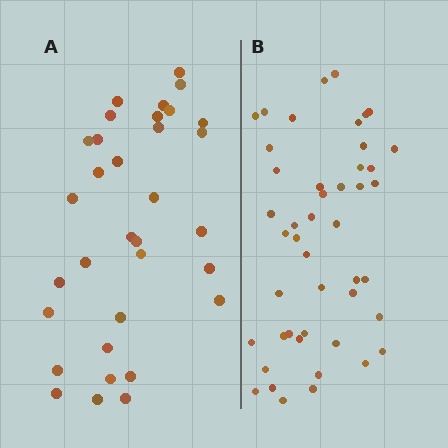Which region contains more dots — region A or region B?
Region B (the right region) has more dots.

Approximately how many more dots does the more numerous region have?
Region B has approximately 15 more dots than region A.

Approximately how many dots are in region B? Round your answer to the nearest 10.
About 50 dots. (The exact count is 46, which rounds to 50.)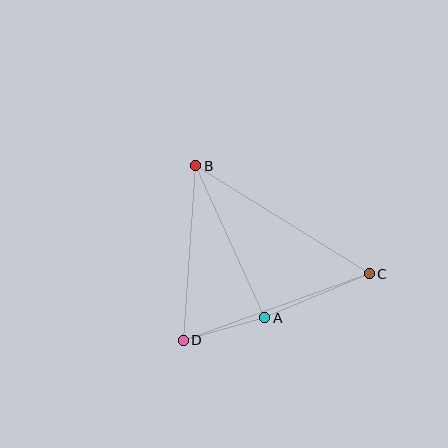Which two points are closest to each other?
Points A and D are closest to each other.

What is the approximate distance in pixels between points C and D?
The distance between C and D is approximately 197 pixels.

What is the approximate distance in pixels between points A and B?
The distance between A and B is approximately 167 pixels.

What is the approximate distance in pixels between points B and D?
The distance between B and D is approximately 175 pixels.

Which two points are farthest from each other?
Points B and C are farthest from each other.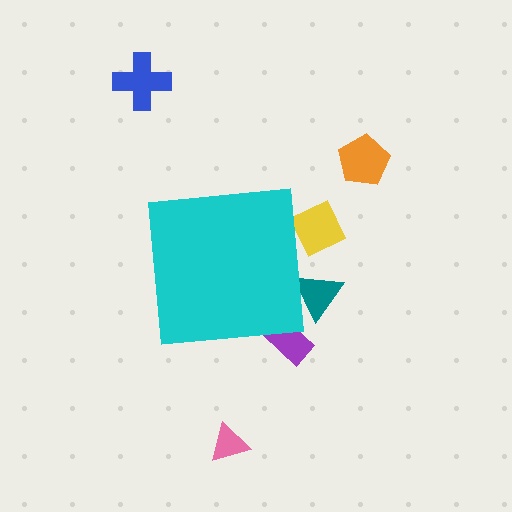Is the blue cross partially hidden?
No, the blue cross is fully visible.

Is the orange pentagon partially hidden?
No, the orange pentagon is fully visible.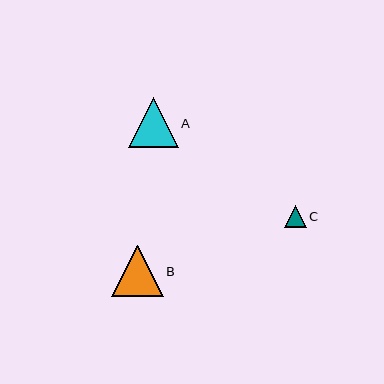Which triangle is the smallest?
Triangle C is the smallest with a size of approximately 22 pixels.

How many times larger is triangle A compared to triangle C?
Triangle A is approximately 2.3 times the size of triangle C.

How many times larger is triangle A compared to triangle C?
Triangle A is approximately 2.3 times the size of triangle C.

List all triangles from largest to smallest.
From largest to smallest: B, A, C.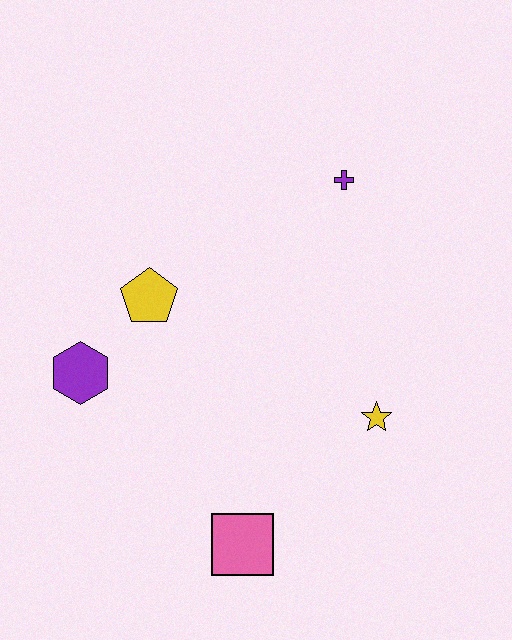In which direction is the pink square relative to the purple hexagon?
The pink square is below the purple hexagon.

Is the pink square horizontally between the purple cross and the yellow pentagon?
Yes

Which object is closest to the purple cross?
The yellow pentagon is closest to the purple cross.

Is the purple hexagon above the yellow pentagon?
No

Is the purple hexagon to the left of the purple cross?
Yes